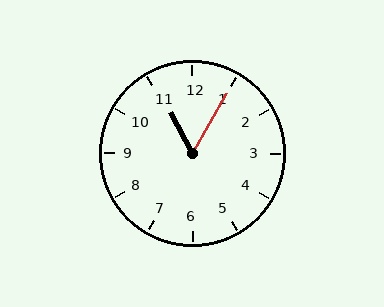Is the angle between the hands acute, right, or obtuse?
It is acute.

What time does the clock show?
11:05.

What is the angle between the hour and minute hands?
Approximately 58 degrees.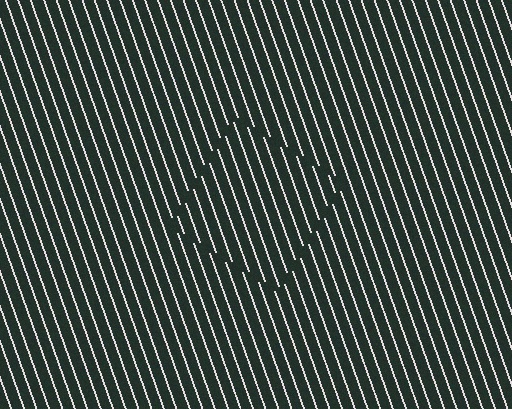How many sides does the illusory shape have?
4 sides — the line-ends trace a square.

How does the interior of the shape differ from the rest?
The interior of the shape contains the same grating, shifted by half a period — the contour is defined by the phase discontinuity where line-ends from the inner and outer gratings abut.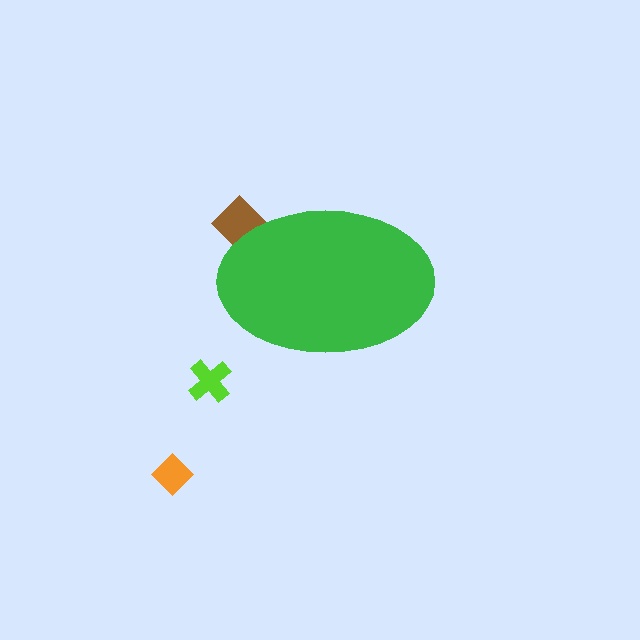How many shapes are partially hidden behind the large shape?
1 shape is partially hidden.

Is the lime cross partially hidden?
No, the lime cross is fully visible.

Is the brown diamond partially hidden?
Yes, the brown diamond is partially hidden behind the green ellipse.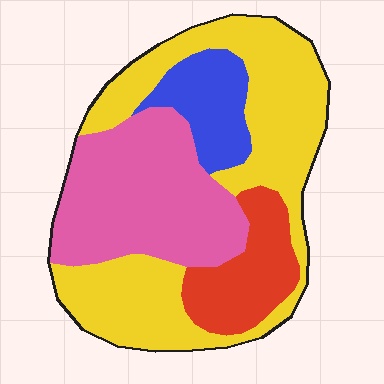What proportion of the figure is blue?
Blue covers about 10% of the figure.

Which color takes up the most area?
Yellow, at roughly 45%.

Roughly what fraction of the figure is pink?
Pink covers roughly 30% of the figure.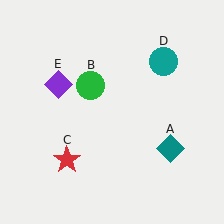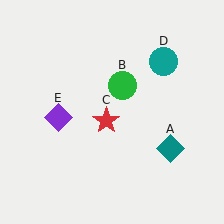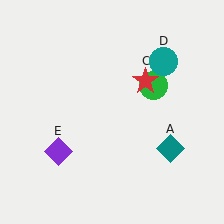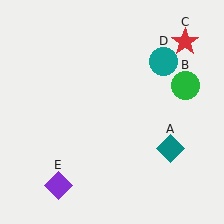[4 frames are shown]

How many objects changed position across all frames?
3 objects changed position: green circle (object B), red star (object C), purple diamond (object E).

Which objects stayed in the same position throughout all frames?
Teal diamond (object A) and teal circle (object D) remained stationary.